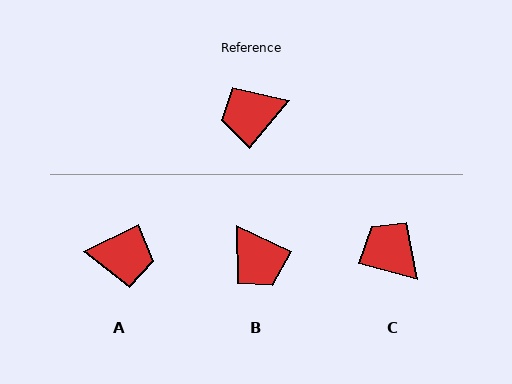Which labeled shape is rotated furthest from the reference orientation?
A, about 155 degrees away.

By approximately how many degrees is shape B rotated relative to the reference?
Approximately 104 degrees counter-clockwise.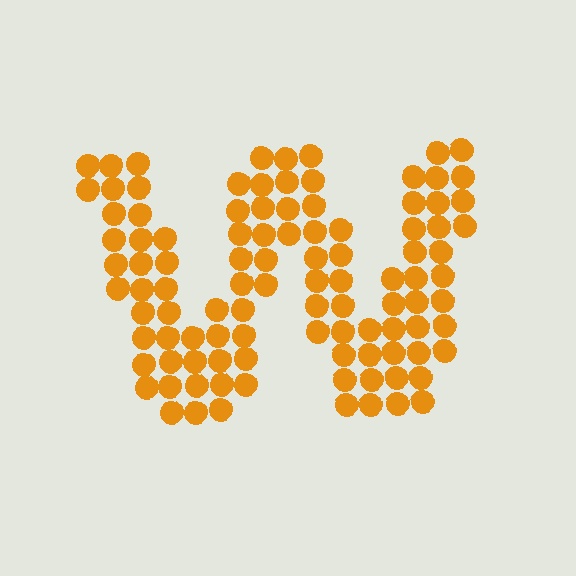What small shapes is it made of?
It is made of small circles.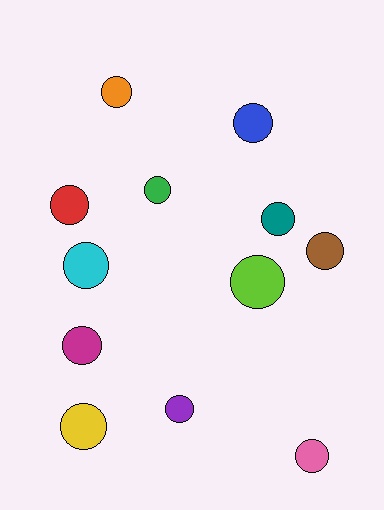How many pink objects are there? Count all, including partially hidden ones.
There is 1 pink object.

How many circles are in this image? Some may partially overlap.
There are 12 circles.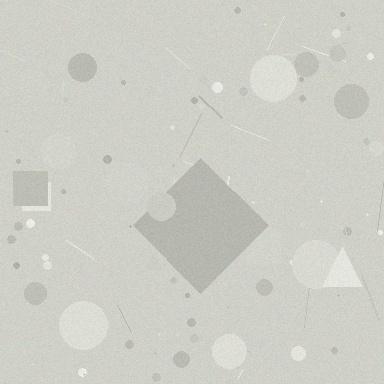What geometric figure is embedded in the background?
A diamond is embedded in the background.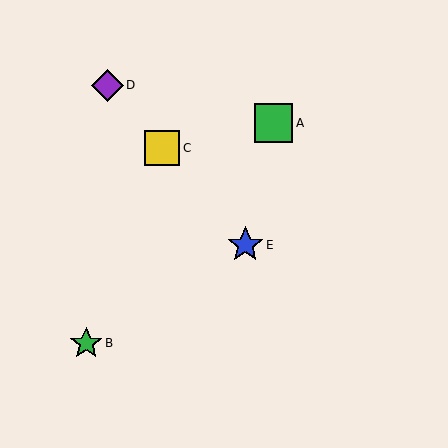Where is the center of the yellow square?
The center of the yellow square is at (162, 148).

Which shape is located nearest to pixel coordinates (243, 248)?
The blue star (labeled E) at (245, 245) is nearest to that location.